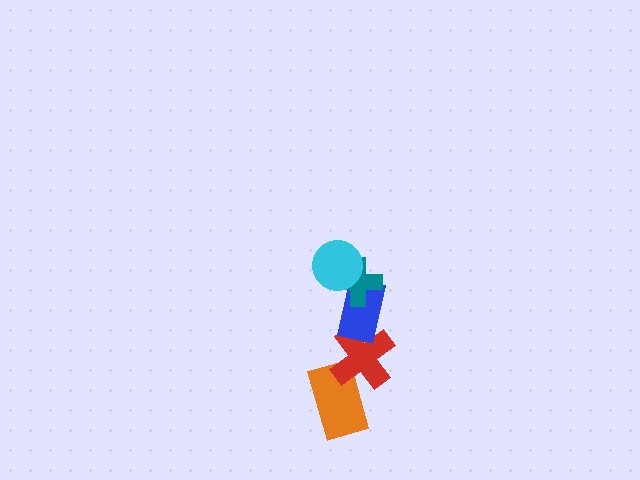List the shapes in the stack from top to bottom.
From top to bottom: the cyan circle, the teal cross, the blue rectangle, the red cross, the orange rectangle.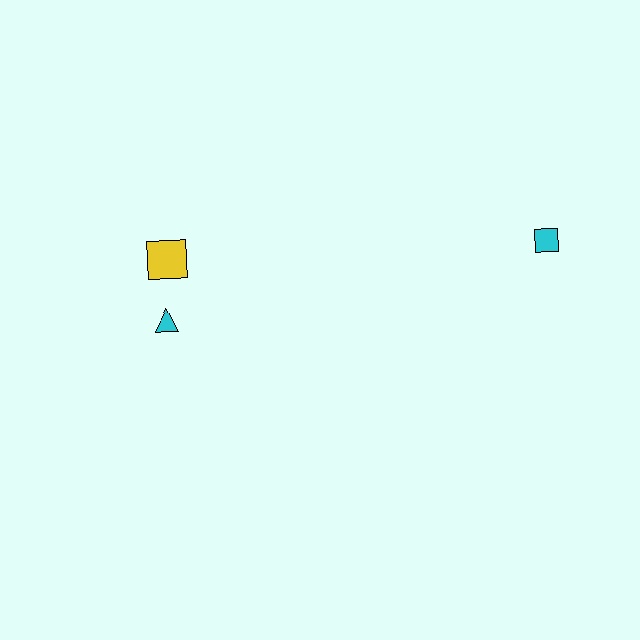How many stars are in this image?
There are no stars.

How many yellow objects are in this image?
There is 1 yellow object.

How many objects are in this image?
There are 3 objects.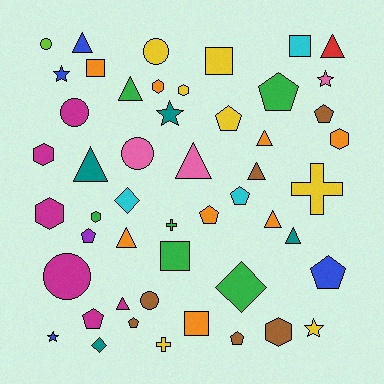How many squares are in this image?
There are 5 squares.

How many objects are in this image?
There are 50 objects.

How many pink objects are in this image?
There are 3 pink objects.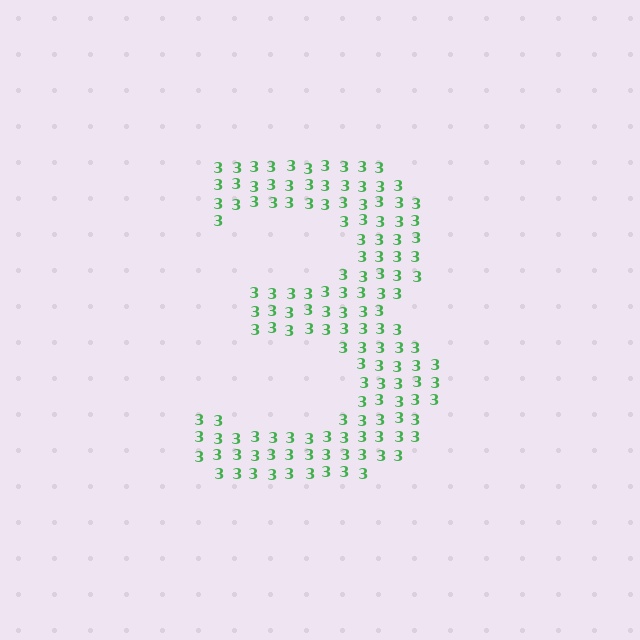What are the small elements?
The small elements are digit 3's.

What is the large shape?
The large shape is the digit 3.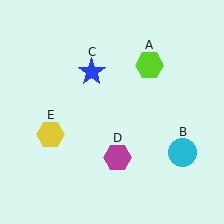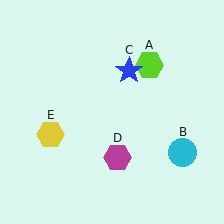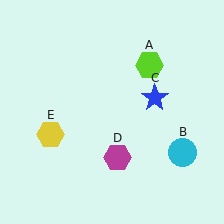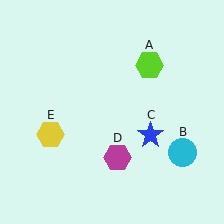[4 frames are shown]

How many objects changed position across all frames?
1 object changed position: blue star (object C).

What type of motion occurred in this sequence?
The blue star (object C) rotated clockwise around the center of the scene.